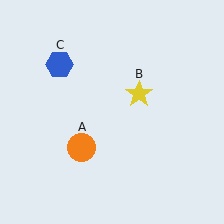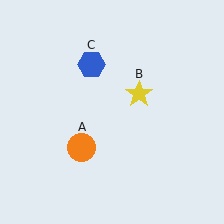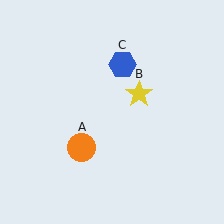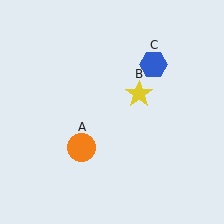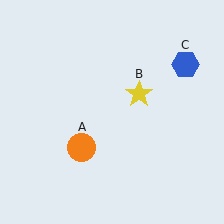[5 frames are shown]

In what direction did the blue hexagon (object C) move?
The blue hexagon (object C) moved right.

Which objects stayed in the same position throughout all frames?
Orange circle (object A) and yellow star (object B) remained stationary.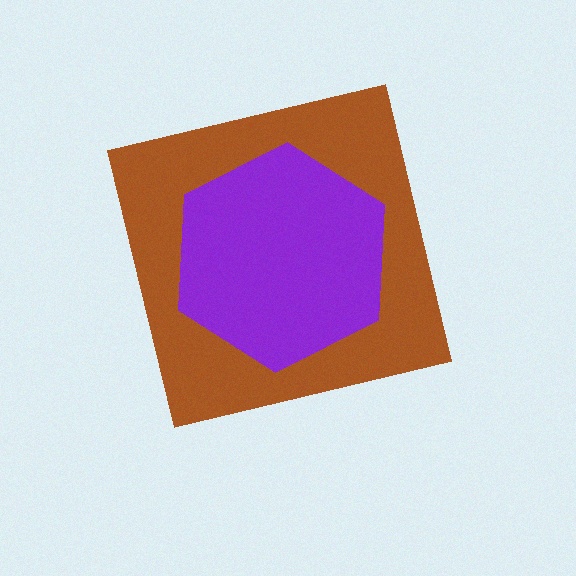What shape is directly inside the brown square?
The purple hexagon.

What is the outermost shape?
The brown square.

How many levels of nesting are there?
2.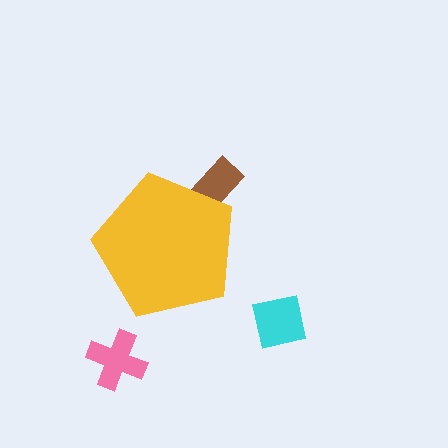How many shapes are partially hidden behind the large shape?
1 shape is partially hidden.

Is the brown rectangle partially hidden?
Yes, the brown rectangle is partially hidden behind the yellow pentagon.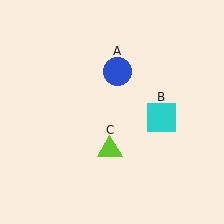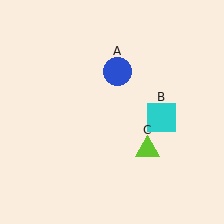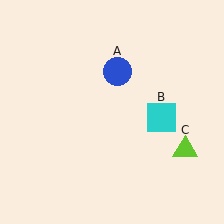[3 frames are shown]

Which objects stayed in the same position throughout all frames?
Blue circle (object A) and cyan square (object B) remained stationary.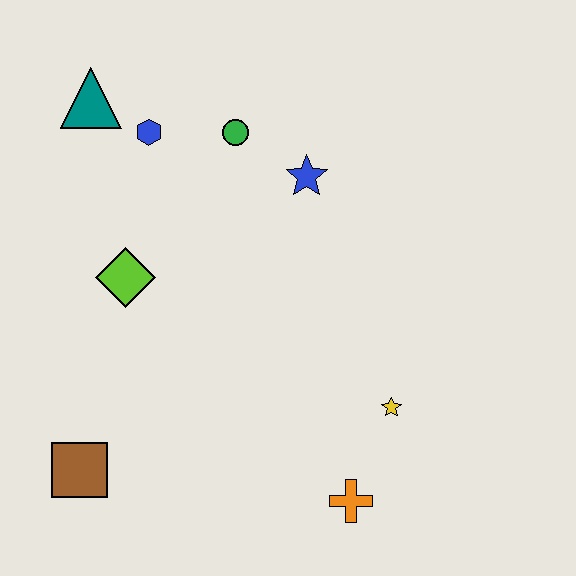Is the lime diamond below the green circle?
Yes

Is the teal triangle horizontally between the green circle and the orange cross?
No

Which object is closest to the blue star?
The green circle is closest to the blue star.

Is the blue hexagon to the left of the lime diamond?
No